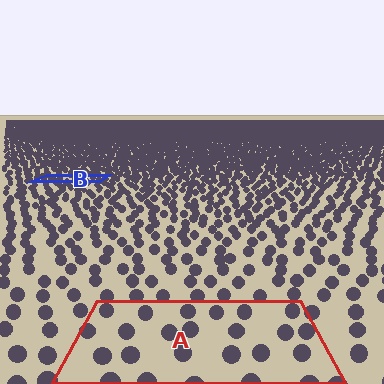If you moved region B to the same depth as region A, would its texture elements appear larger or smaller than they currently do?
They would appear larger. At a closer depth, the same texture elements are projected at a bigger on-screen size.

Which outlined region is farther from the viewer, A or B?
Region B is farther from the viewer — the texture elements inside it appear smaller and more densely packed.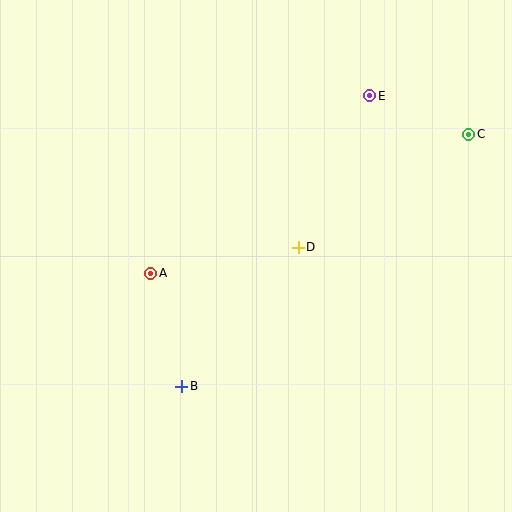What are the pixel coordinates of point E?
Point E is at (370, 96).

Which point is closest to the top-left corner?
Point A is closest to the top-left corner.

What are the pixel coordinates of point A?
Point A is at (151, 273).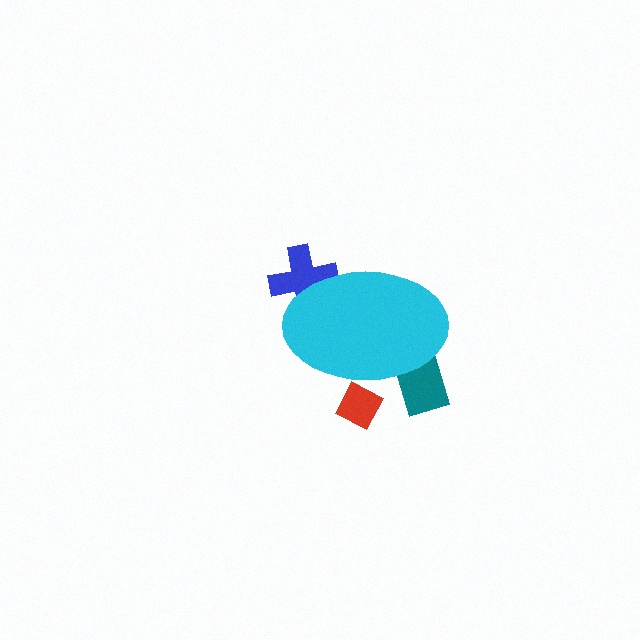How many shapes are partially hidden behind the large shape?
3 shapes are partially hidden.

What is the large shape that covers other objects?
A cyan ellipse.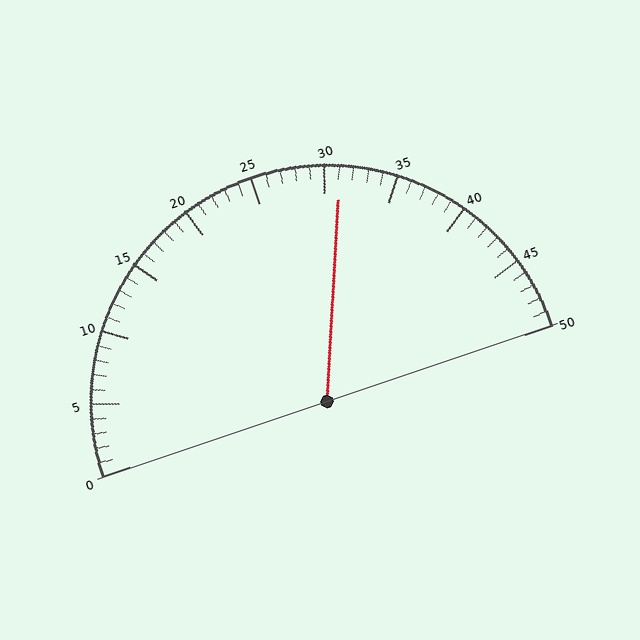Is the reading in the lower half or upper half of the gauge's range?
The reading is in the upper half of the range (0 to 50).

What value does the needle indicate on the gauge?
The needle indicates approximately 31.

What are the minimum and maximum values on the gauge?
The gauge ranges from 0 to 50.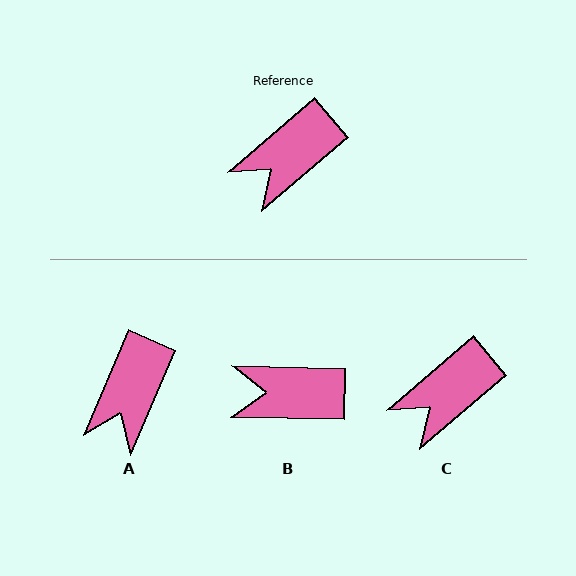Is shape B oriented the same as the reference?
No, it is off by about 42 degrees.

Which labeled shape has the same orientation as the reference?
C.